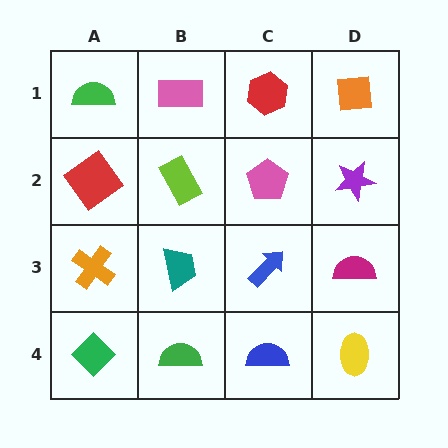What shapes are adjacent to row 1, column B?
A lime rectangle (row 2, column B), a green semicircle (row 1, column A), a red hexagon (row 1, column C).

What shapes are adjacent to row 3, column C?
A pink pentagon (row 2, column C), a blue semicircle (row 4, column C), a teal trapezoid (row 3, column B), a magenta semicircle (row 3, column D).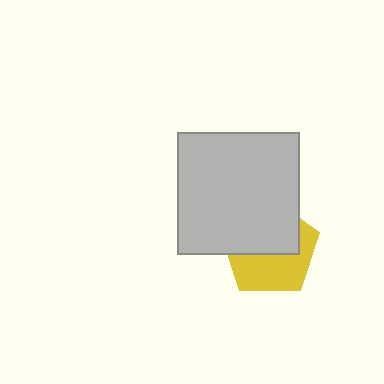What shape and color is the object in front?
The object in front is a light gray square.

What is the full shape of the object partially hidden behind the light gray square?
The partially hidden object is a yellow pentagon.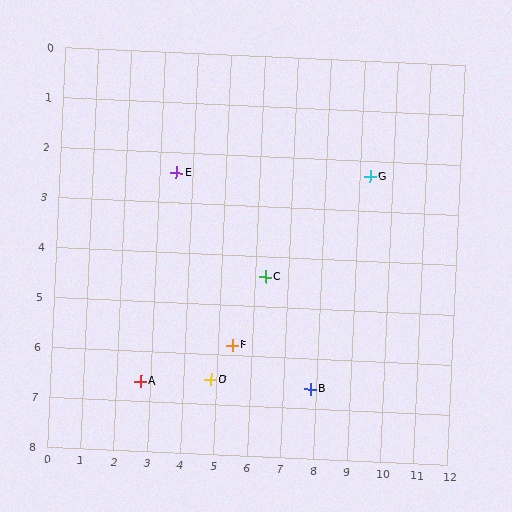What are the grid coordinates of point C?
Point C is at approximately (6.3, 4.4).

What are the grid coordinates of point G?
Point G is at approximately (9.3, 2.3).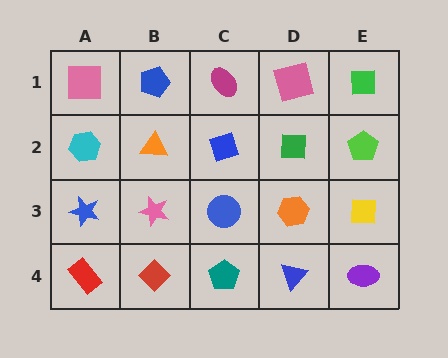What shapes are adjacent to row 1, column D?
A green square (row 2, column D), a magenta ellipse (row 1, column C), a green square (row 1, column E).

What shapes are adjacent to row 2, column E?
A green square (row 1, column E), a yellow square (row 3, column E), a green square (row 2, column D).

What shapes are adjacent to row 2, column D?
A pink square (row 1, column D), an orange hexagon (row 3, column D), a blue diamond (row 2, column C), a lime pentagon (row 2, column E).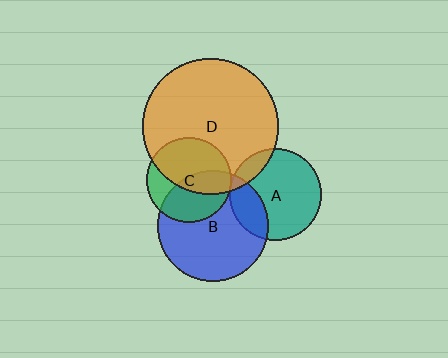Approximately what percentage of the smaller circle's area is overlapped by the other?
Approximately 10%.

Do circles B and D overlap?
Yes.